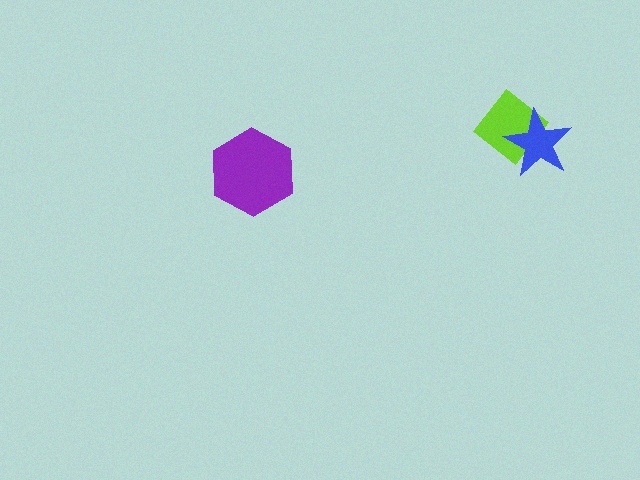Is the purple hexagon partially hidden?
No, no other shape covers it.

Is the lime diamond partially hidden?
Yes, it is partially covered by another shape.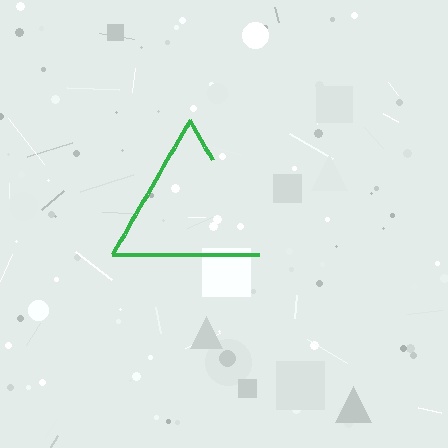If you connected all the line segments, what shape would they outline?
They would outline a triangle.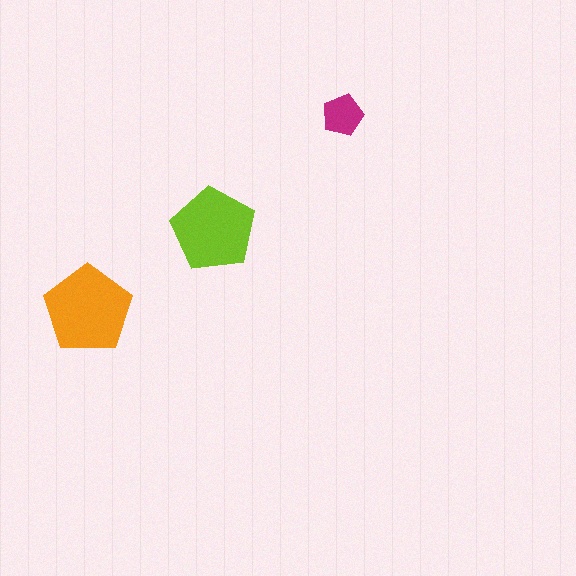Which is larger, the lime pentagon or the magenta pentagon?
The lime one.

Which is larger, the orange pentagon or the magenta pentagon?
The orange one.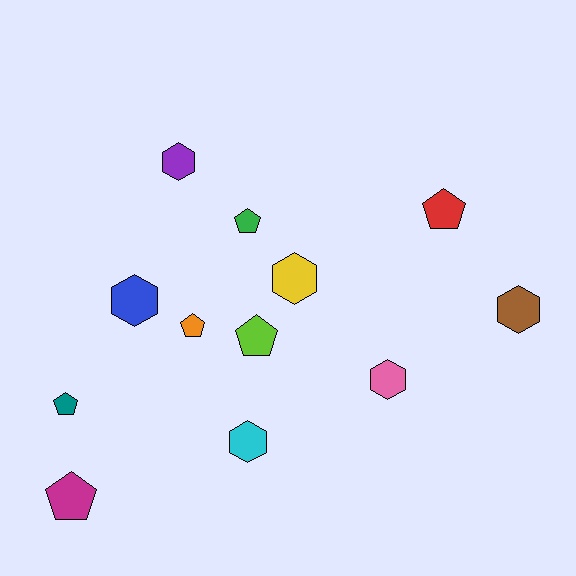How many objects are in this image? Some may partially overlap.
There are 12 objects.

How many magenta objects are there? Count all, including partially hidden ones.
There is 1 magenta object.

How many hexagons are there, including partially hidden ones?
There are 6 hexagons.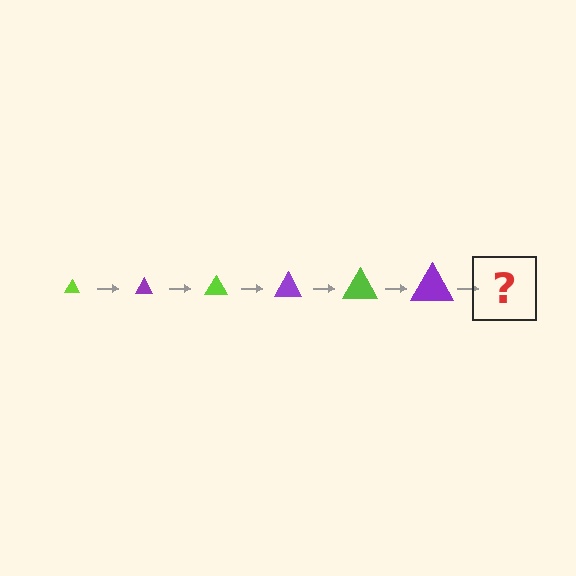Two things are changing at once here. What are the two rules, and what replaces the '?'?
The two rules are that the triangle grows larger each step and the color cycles through lime and purple. The '?' should be a lime triangle, larger than the previous one.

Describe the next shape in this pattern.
It should be a lime triangle, larger than the previous one.